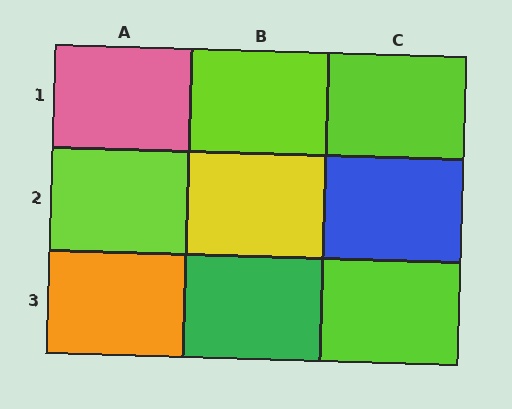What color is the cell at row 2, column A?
Lime.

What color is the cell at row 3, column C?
Lime.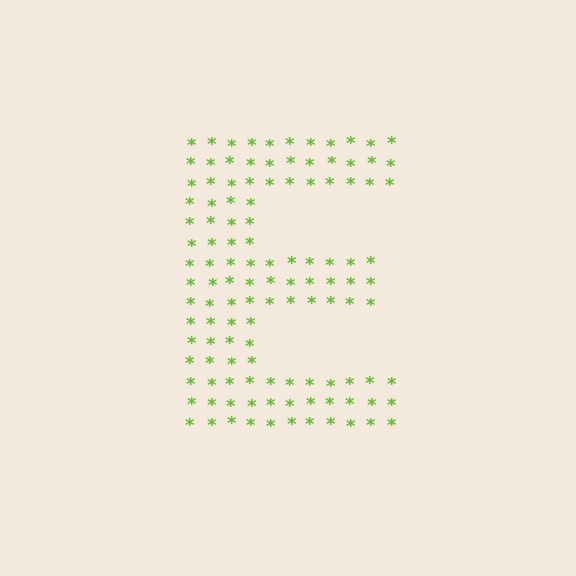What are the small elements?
The small elements are asterisks.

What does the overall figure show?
The overall figure shows the letter E.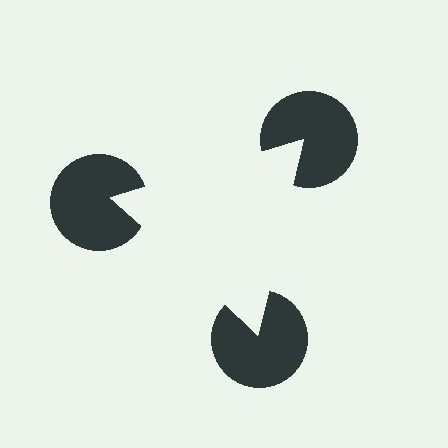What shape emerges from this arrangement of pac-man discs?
An illusory triangle — its edges are inferred from the aligned wedge cuts in the pac-man discs, not physically drawn.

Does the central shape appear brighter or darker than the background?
It typically appears slightly brighter than the background, even though no actual brightness change is drawn.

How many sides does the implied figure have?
3 sides.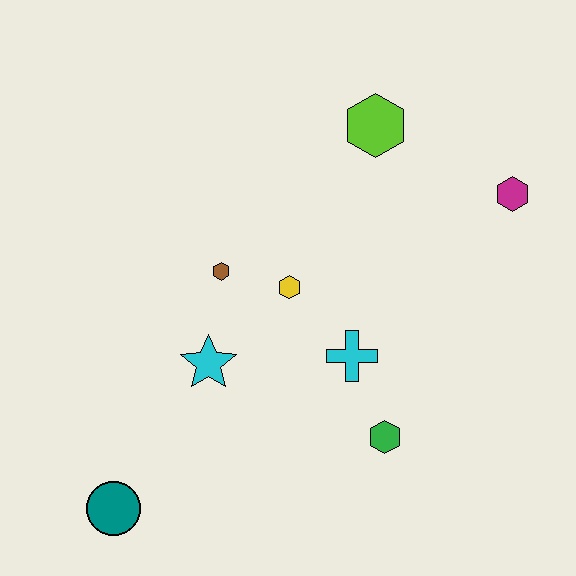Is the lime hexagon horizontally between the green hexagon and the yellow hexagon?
Yes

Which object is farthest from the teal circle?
The magenta hexagon is farthest from the teal circle.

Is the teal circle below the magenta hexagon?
Yes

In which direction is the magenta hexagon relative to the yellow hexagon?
The magenta hexagon is to the right of the yellow hexagon.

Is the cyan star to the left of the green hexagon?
Yes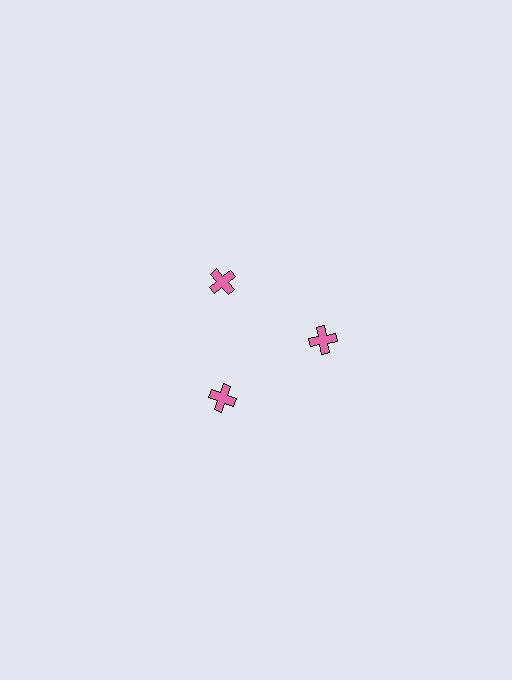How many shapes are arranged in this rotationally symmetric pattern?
There are 3 shapes, arranged in 3 groups of 1.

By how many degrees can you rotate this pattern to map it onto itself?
The pattern maps onto itself every 120 degrees of rotation.